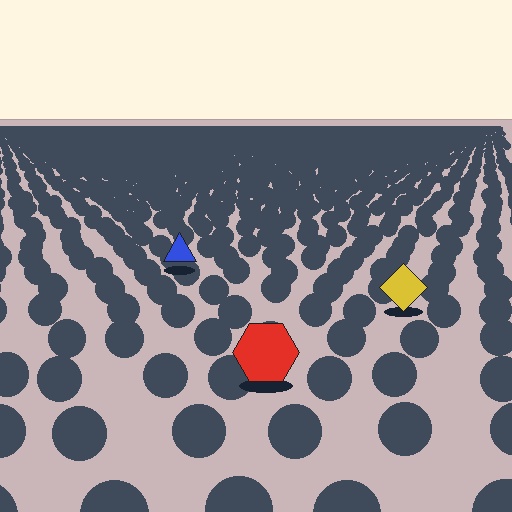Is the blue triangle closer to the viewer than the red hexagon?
No. The red hexagon is closer — you can tell from the texture gradient: the ground texture is coarser near it.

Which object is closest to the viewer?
The red hexagon is closest. The texture marks near it are larger and more spread out.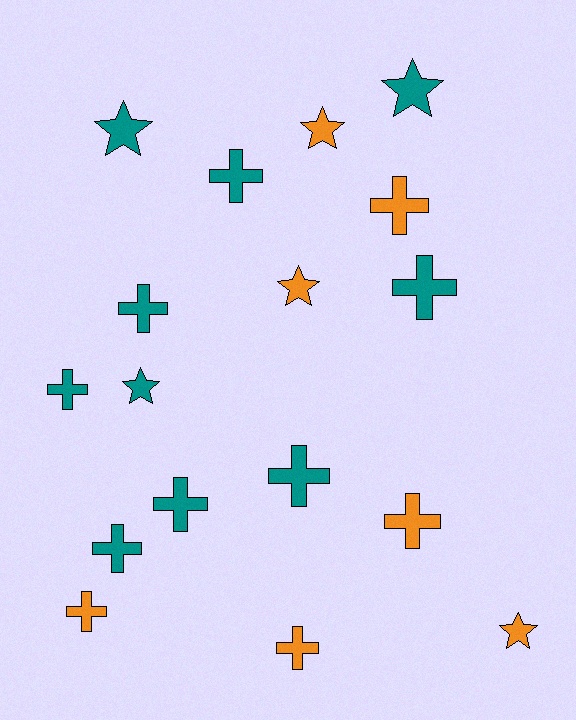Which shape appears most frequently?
Cross, with 11 objects.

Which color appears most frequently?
Teal, with 10 objects.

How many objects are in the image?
There are 17 objects.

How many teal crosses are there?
There are 7 teal crosses.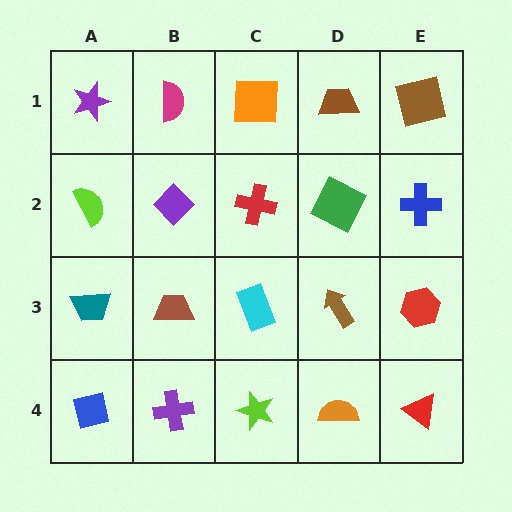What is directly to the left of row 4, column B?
A blue square.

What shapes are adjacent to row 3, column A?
A lime semicircle (row 2, column A), a blue square (row 4, column A), a brown trapezoid (row 3, column B).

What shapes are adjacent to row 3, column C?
A red cross (row 2, column C), a lime star (row 4, column C), a brown trapezoid (row 3, column B), a brown arrow (row 3, column D).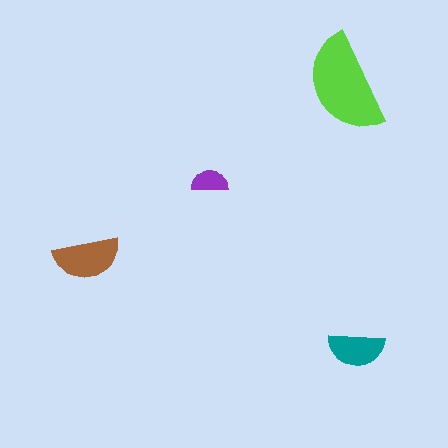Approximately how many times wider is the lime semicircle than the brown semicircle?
About 1.5 times wider.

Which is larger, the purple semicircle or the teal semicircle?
The teal one.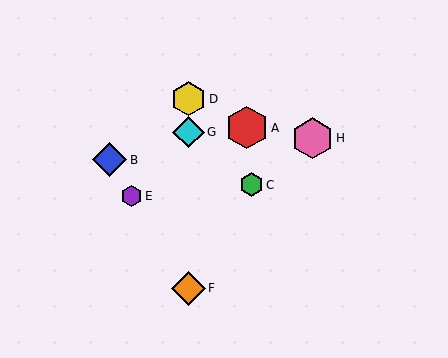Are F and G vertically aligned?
Yes, both are at x≈189.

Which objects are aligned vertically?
Objects D, F, G are aligned vertically.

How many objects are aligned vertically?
3 objects (D, F, G) are aligned vertically.